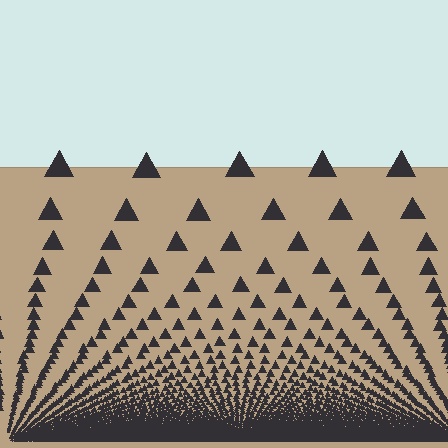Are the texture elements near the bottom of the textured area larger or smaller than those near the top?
Smaller. The gradient is inverted — elements near the bottom are smaller and denser.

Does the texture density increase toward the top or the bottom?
Density increases toward the bottom.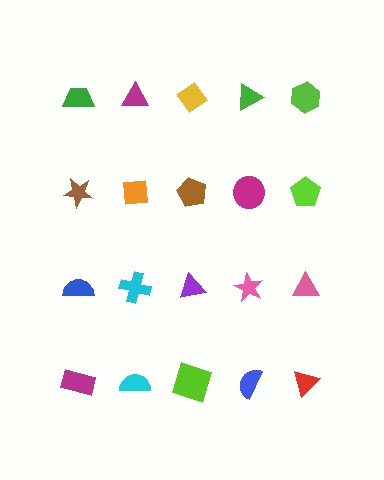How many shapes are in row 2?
5 shapes.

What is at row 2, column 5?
A lime pentagon.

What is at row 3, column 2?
A cyan cross.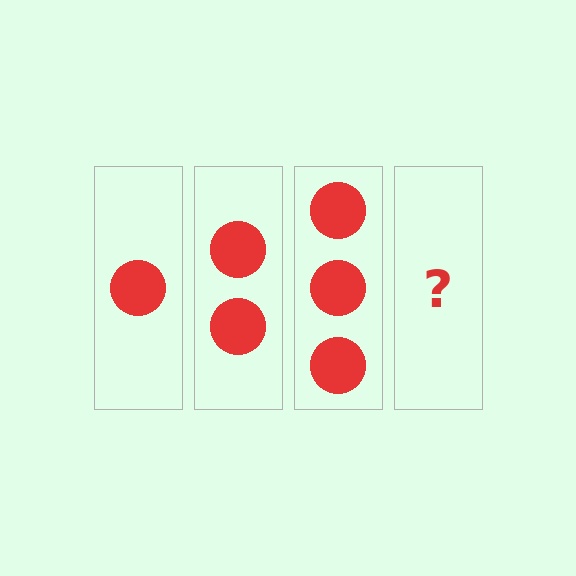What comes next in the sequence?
The next element should be 4 circles.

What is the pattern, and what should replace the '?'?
The pattern is that each step adds one more circle. The '?' should be 4 circles.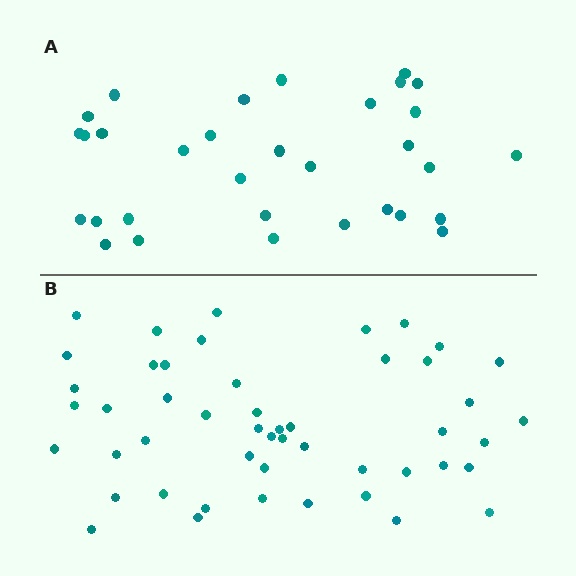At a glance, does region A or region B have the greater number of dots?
Region B (the bottom region) has more dots.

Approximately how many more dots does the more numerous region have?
Region B has approximately 15 more dots than region A.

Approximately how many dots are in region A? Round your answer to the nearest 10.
About 30 dots. (The exact count is 32, which rounds to 30.)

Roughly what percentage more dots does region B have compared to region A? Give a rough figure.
About 55% more.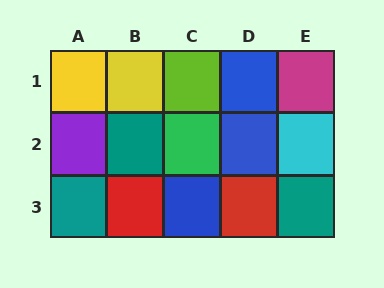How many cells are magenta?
1 cell is magenta.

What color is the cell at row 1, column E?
Magenta.